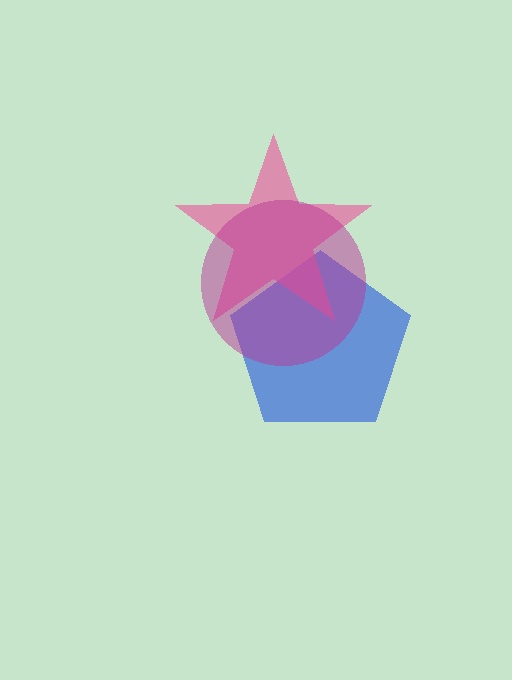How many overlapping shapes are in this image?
There are 3 overlapping shapes in the image.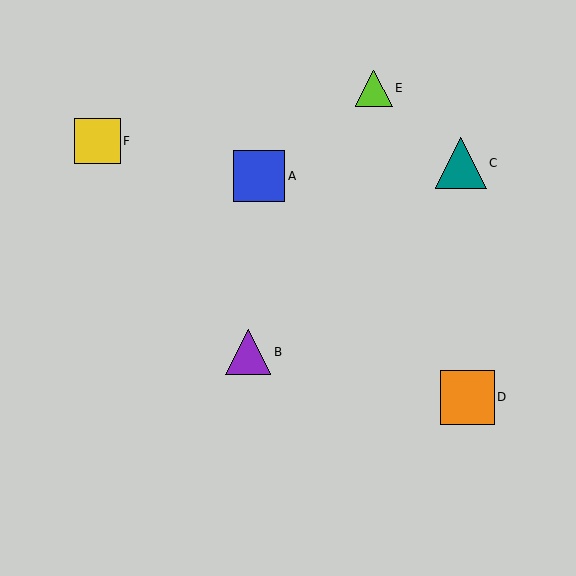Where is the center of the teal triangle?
The center of the teal triangle is at (461, 163).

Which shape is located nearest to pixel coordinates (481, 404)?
The orange square (labeled D) at (467, 397) is nearest to that location.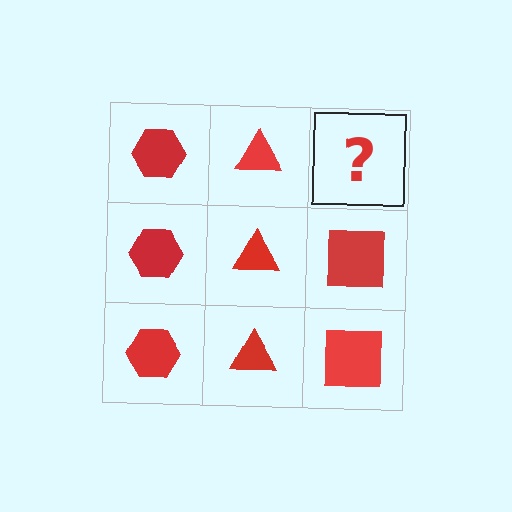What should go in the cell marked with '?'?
The missing cell should contain a red square.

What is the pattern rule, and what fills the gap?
The rule is that each column has a consistent shape. The gap should be filled with a red square.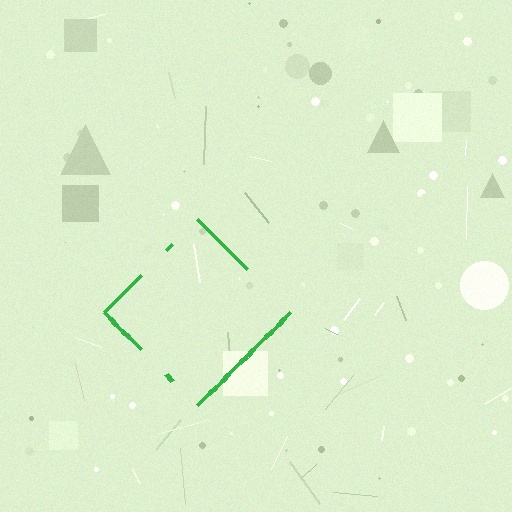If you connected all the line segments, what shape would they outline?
They would outline a diamond.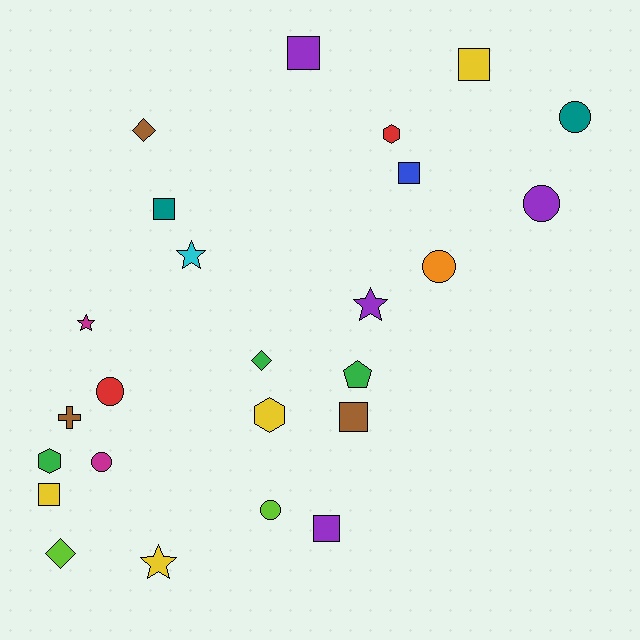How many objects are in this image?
There are 25 objects.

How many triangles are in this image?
There are no triangles.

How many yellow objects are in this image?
There are 4 yellow objects.